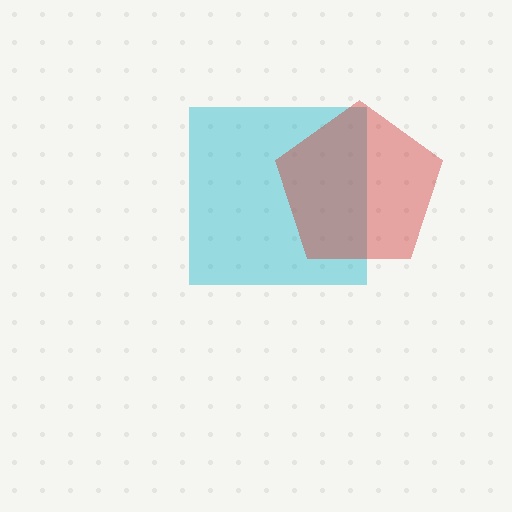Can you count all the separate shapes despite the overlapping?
Yes, there are 2 separate shapes.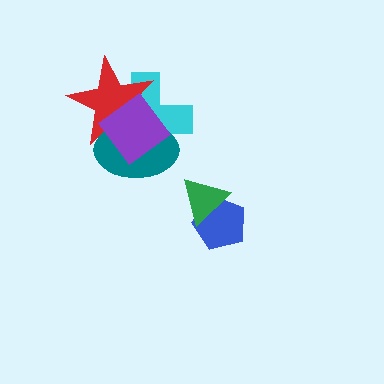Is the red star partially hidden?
Yes, it is partially covered by another shape.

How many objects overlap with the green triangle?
1 object overlaps with the green triangle.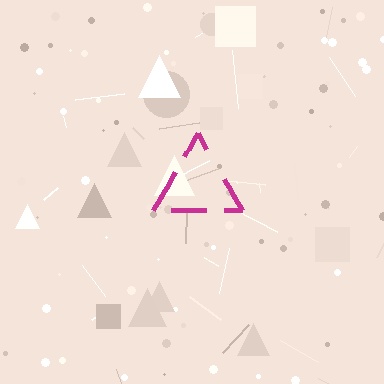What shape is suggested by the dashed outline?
The dashed outline suggests a triangle.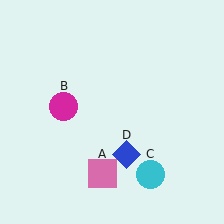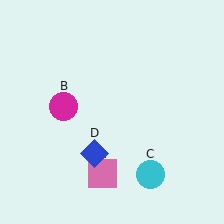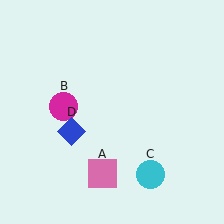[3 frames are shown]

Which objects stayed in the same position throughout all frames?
Pink square (object A) and magenta circle (object B) and cyan circle (object C) remained stationary.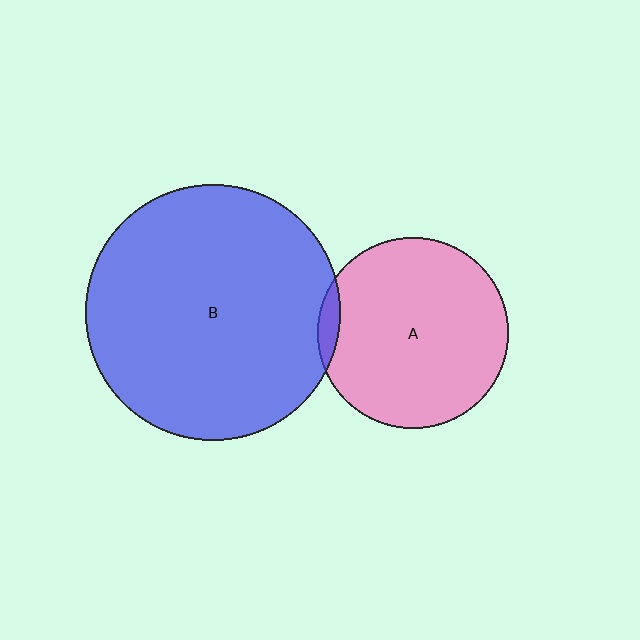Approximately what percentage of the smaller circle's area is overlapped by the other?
Approximately 5%.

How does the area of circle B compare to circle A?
Approximately 1.8 times.